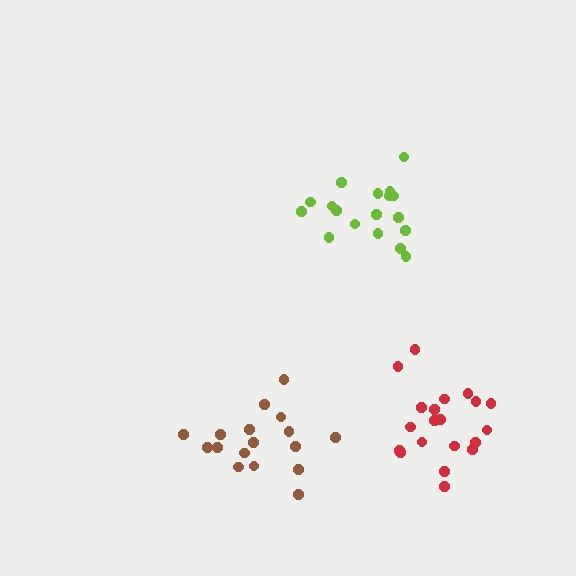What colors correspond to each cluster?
The clusters are colored: red, lime, brown.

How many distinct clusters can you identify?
There are 3 distinct clusters.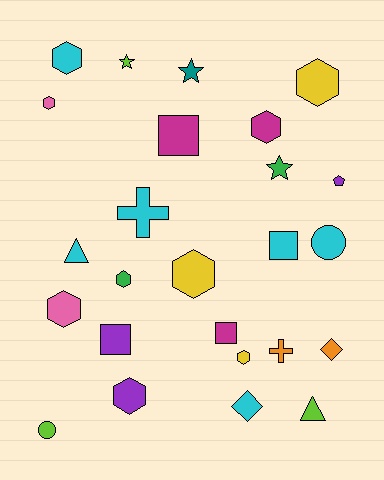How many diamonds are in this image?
There are 2 diamonds.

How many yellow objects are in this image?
There are 3 yellow objects.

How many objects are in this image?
There are 25 objects.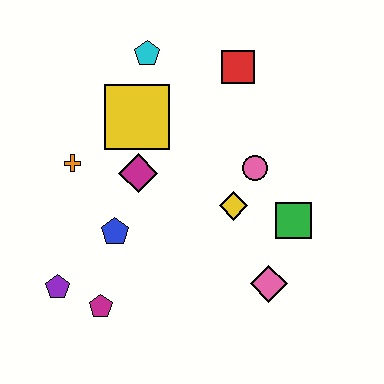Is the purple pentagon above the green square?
No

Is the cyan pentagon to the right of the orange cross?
Yes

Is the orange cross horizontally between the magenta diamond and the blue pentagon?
No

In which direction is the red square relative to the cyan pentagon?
The red square is to the right of the cyan pentagon.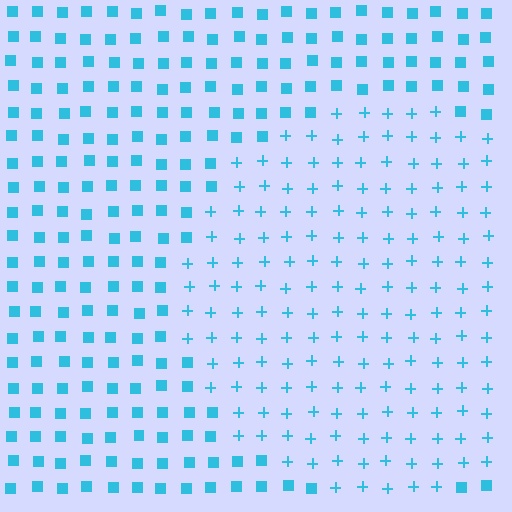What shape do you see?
I see a circle.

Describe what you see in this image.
The image is filled with small cyan elements arranged in a uniform grid. A circle-shaped region contains plus signs, while the surrounding area contains squares. The boundary is defined purely by the change in element shape.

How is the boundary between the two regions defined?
The boundary is defined by a change in element shape: plus signs inside vs. squares outside. All elements share the same color and spacing.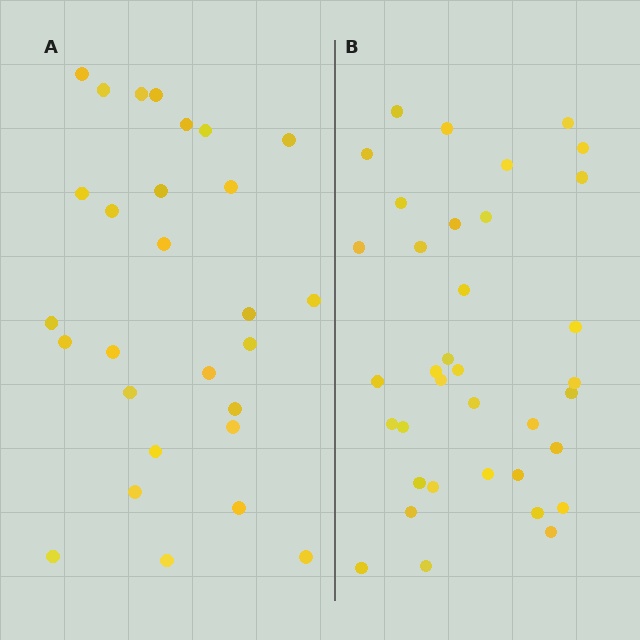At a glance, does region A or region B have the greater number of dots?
Region B (the right region) has more dots.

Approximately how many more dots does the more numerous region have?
Region B has roughly 8 or so more dots than region A.